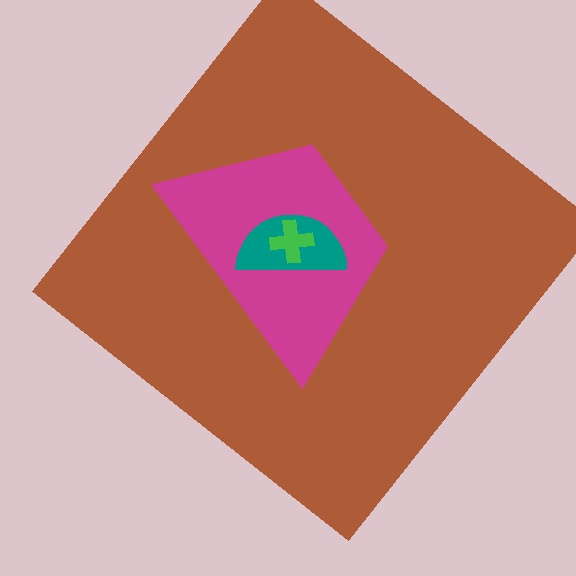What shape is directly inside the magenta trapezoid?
The teal semicircle.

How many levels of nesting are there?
4.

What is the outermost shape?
The brown diamond.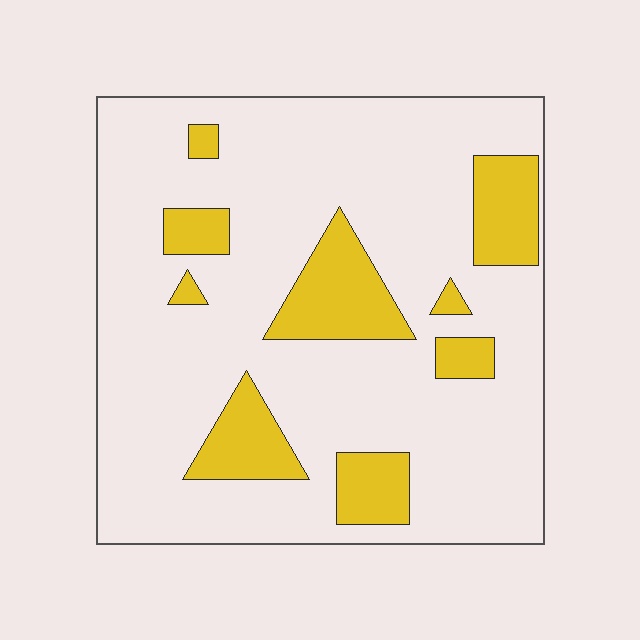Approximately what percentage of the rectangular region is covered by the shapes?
Approximately 20%.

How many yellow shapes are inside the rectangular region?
9.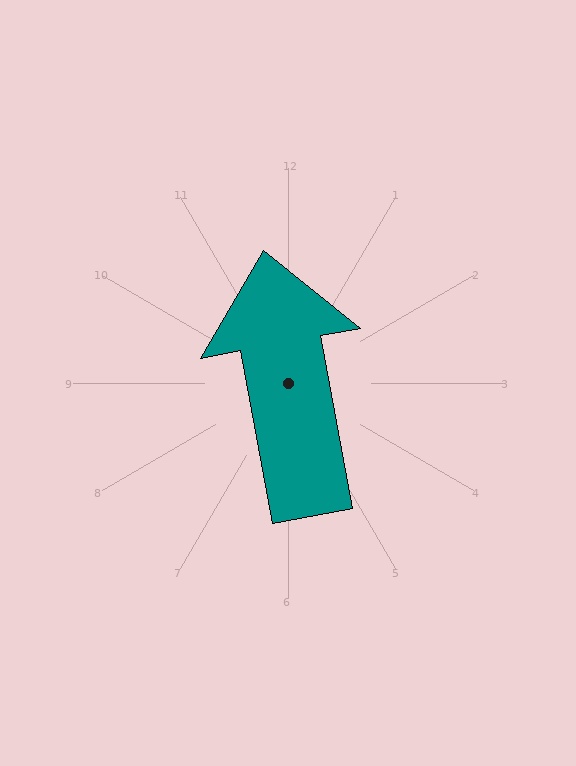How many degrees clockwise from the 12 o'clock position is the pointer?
Approximately 349 degrees.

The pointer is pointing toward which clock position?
Roughly 12 o'clock.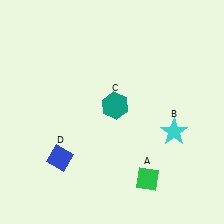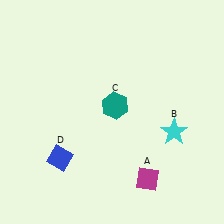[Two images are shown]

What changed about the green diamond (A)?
In Image 1, A is green. In Image 2, it changed to magenta.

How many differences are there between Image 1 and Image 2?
There is 1 difference between the two images.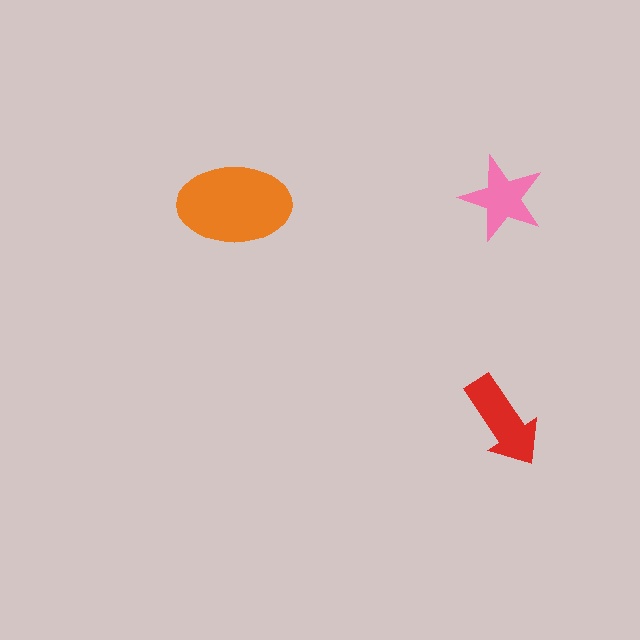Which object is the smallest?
The pink star.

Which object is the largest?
The orange ellipse.